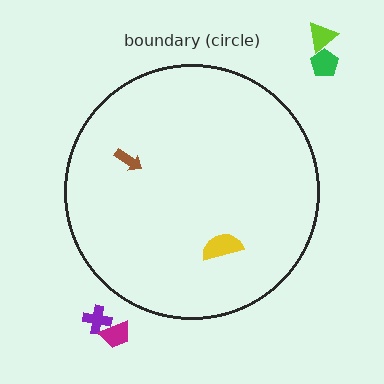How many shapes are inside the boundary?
2 inside, 4 outside.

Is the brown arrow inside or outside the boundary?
Inside.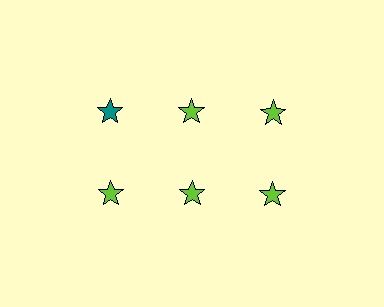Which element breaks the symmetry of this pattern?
The teal star in the top row, leftmost column breaks the symmetry. All other shapes are lime stars.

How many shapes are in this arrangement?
There are 6 shapes arranged in a grid pattern.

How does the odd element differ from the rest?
It has a different color: teal instead of lime.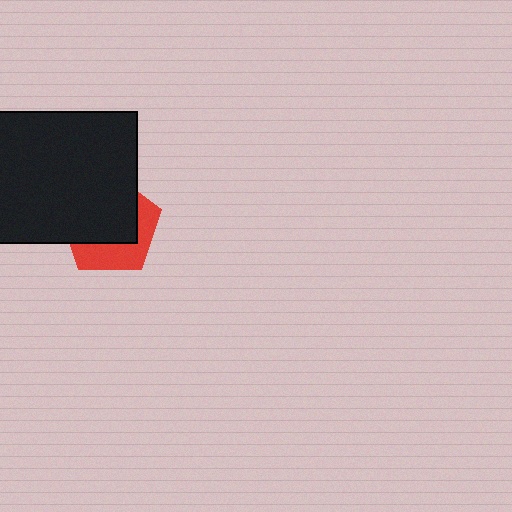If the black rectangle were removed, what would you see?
You would see the complete red pentagon.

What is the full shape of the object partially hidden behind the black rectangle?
The partially hidden object is a red pentagon.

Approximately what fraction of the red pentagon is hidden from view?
Roughly 61% of the red pentagon is hidden behind the black rectangle.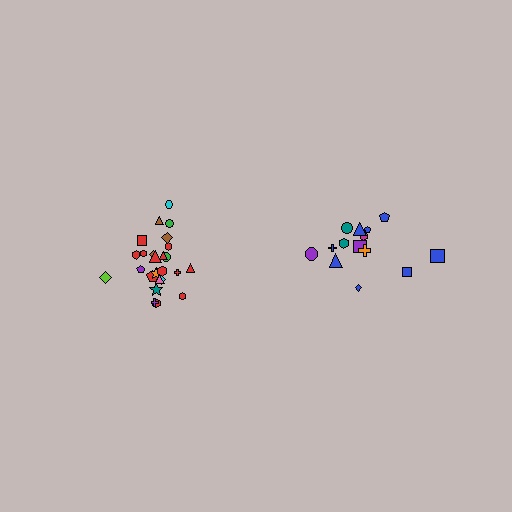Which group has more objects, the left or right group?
The left group.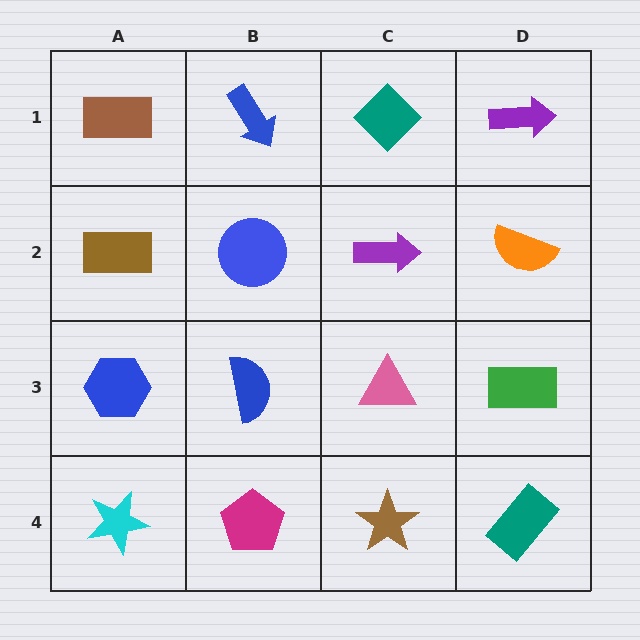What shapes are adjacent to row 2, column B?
A blue arrow (row 1, column B), a blue semicircle (row 3, column B), a brown rectangle (row 2, column A), a purple arrow (row 2, column C).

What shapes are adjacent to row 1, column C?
A purple arrow (row 2, column C), a blue arrow (row 1, column B), a purple arrow (row 1, column D).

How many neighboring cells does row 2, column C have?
4.